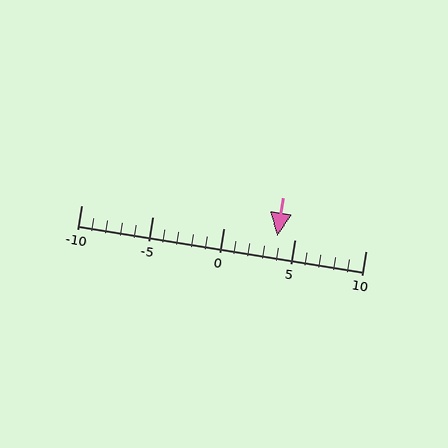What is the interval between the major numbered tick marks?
The major tick marks are spaced 5 units apart.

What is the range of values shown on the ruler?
The ruler shows values from -10 to 10.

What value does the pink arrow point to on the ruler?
The pink arrow points to approximately 4.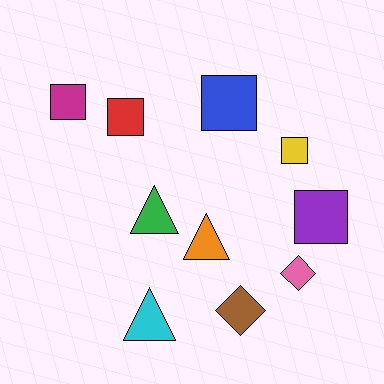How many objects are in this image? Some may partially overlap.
There are 10 objects.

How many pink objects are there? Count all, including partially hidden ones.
There is 1 pink object.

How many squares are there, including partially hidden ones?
There are 5 squares.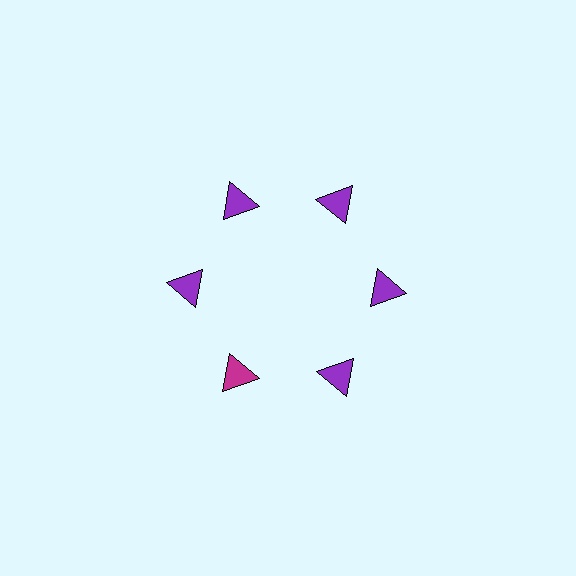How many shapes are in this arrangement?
There are 6 shapes arranged in a ring pattern.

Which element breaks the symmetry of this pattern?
The magenta triangle at roughly the 7 o'clock position breaks the symmetry. All other shapes are purple triangles.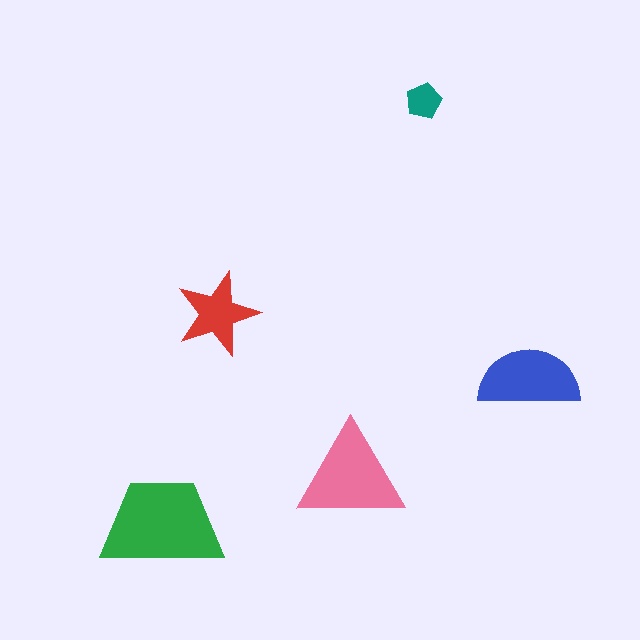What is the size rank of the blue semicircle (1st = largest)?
3rd.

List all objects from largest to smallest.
The green trapezoid, the pink triangle, the blue semicircle, the red star, the teal pentagon.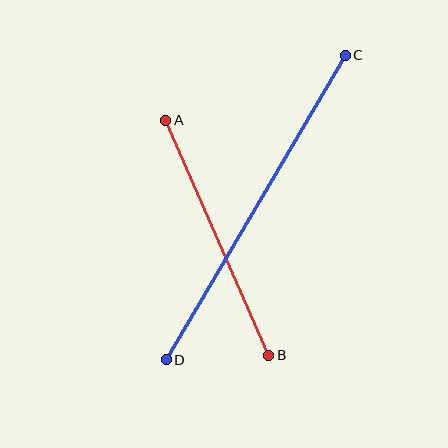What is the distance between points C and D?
The distance is approximately 353 pixels.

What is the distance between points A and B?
The distance is approximately 257 pixels.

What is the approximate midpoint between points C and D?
The midpoint is at approximately (256, 207) pixels.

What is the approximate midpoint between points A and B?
The midpoint is at approximately (217, 238) pixels.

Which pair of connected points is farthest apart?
Points C and D are farthest apart.